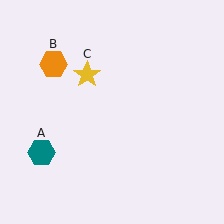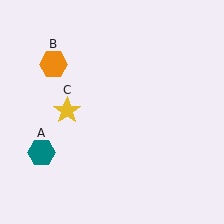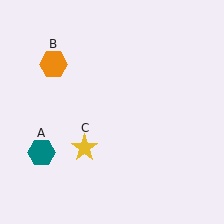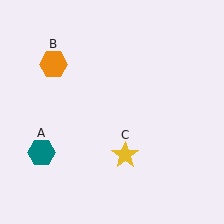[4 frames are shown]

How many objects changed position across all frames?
1 object changed position: yellow star (object C).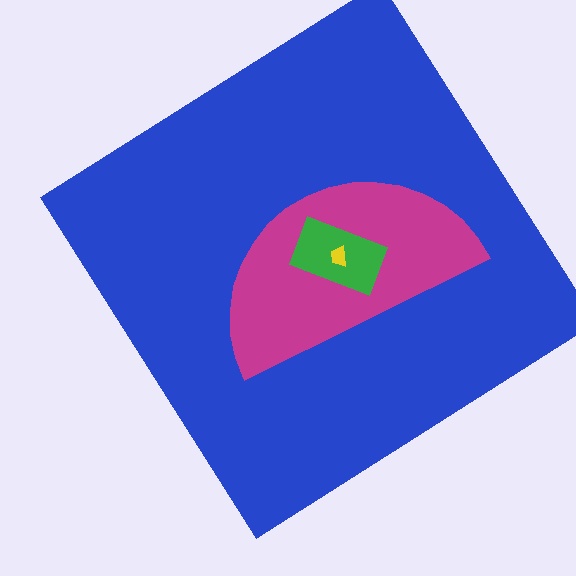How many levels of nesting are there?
4.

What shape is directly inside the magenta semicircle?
The green rectangle.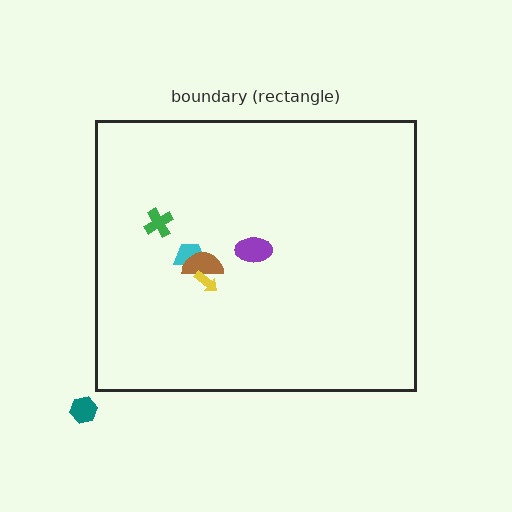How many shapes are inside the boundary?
5 inside, 1 outside.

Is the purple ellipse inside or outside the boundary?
Inside.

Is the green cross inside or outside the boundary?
Inside.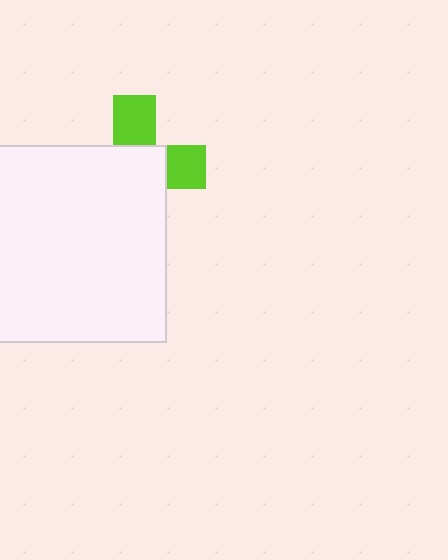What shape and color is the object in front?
The object in front is a white square.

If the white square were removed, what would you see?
You would see the complete lime cross.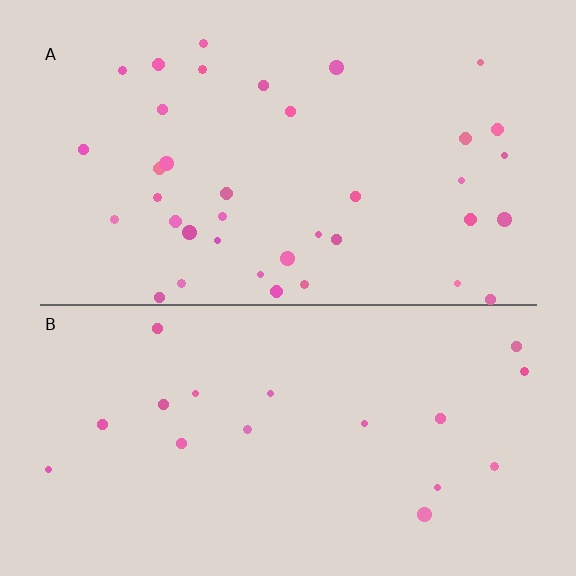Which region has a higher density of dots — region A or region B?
A (the top).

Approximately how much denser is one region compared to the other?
Approximately 2.1× — region A over region B.